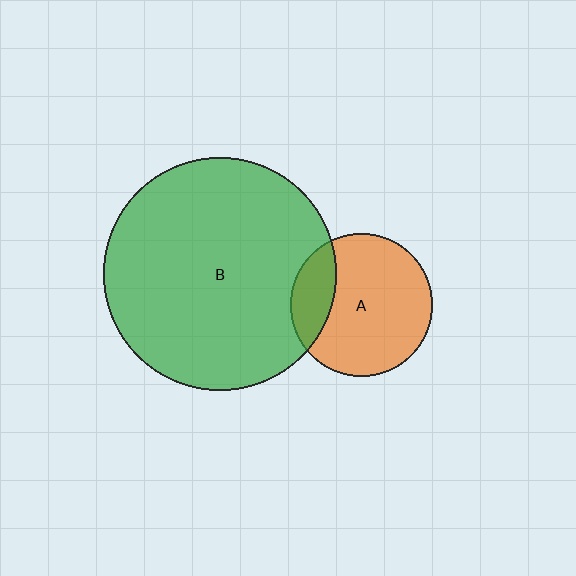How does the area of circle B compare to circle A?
Approximately 2.7 times.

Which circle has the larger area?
Circle B (green).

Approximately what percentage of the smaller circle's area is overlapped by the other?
Approximately 20%.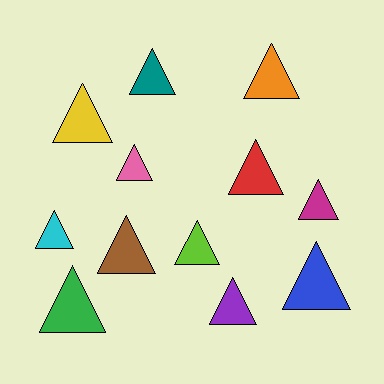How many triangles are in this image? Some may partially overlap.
There are 12 triangles.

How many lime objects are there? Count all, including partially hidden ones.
There is 1 lime object.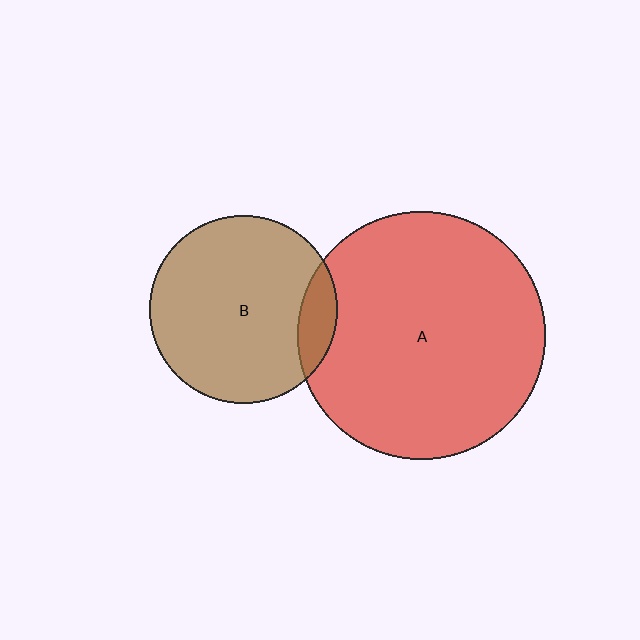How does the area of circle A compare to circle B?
Approximately 1.7 times.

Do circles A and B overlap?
Yes.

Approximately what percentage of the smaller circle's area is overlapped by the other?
Approximately 10%.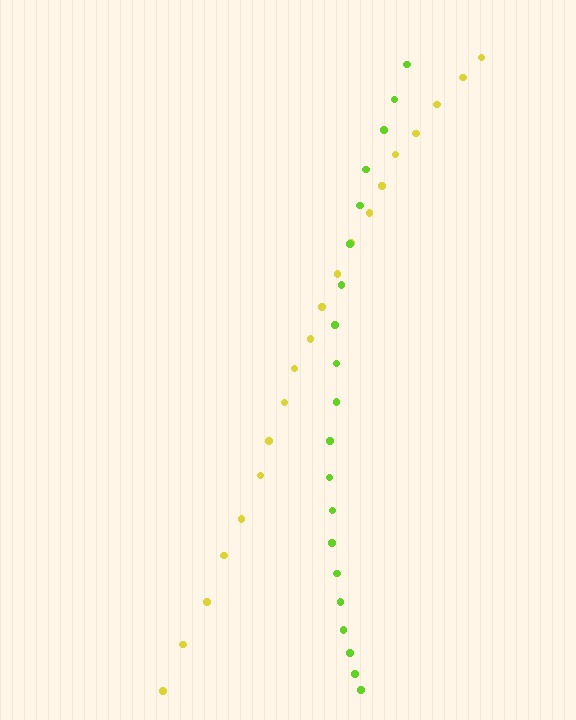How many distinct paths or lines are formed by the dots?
There are 2 distinct paths.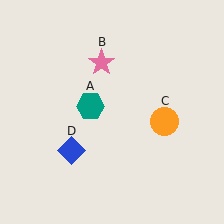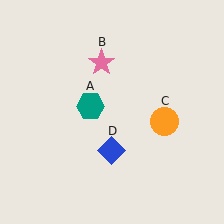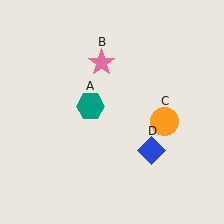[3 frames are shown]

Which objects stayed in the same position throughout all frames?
Teal hexagon (object A) and pink star (object B) and orange circle (object C) remained stationary.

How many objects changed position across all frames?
1 object changed position: blue diamond (object D).